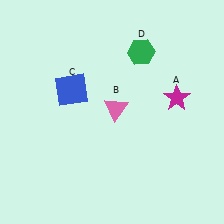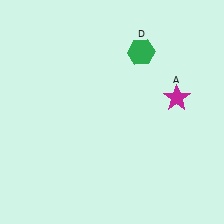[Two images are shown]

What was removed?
The pink triangle (B), the blue square (C) were removed in Image 2.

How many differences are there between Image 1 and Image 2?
There are 2 differences between the two images.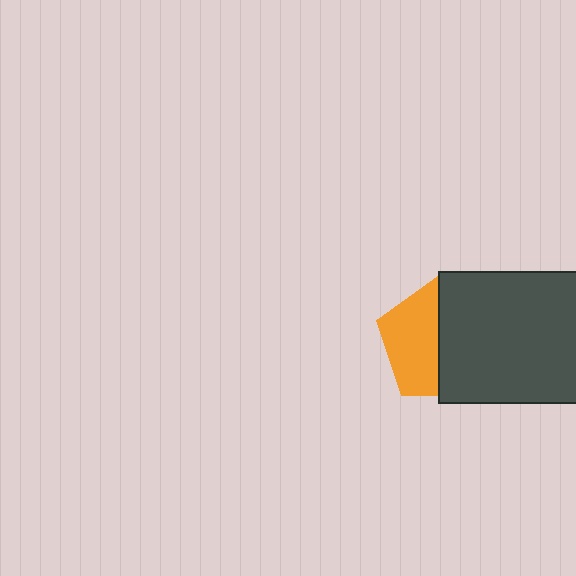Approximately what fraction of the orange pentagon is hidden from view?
Roughly 53% of the orange pentagon is hidden behind the dark gray rectangle.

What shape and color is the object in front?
The object in front is a dark gray rectangle.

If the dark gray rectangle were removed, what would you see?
You would see the complete orange pentagon.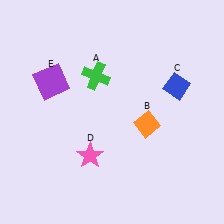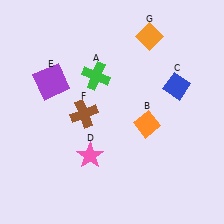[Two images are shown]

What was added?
A brown cross (F), an orange diamond (G) were added in Image 2.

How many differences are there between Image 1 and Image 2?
There are 2 differences between the two images.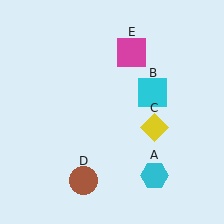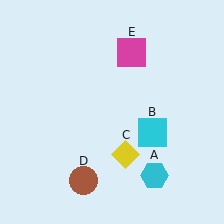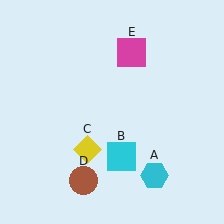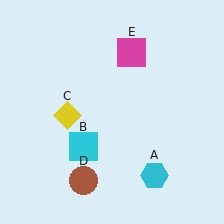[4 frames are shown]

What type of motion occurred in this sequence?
The cyan square (object B), yellow diamond (object C) rotated clockwise around the center of the scene.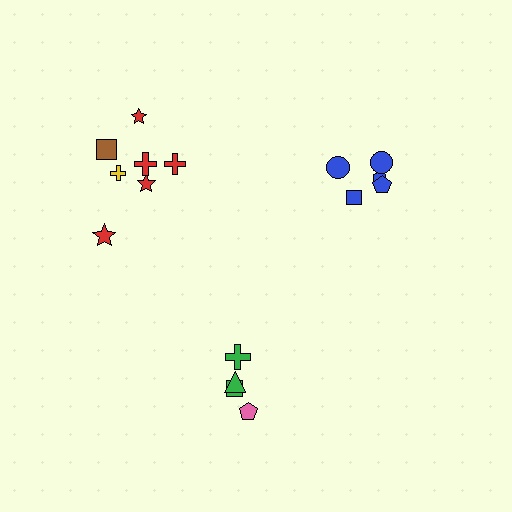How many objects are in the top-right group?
There are 5 objects.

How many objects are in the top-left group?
There are 7 objects.